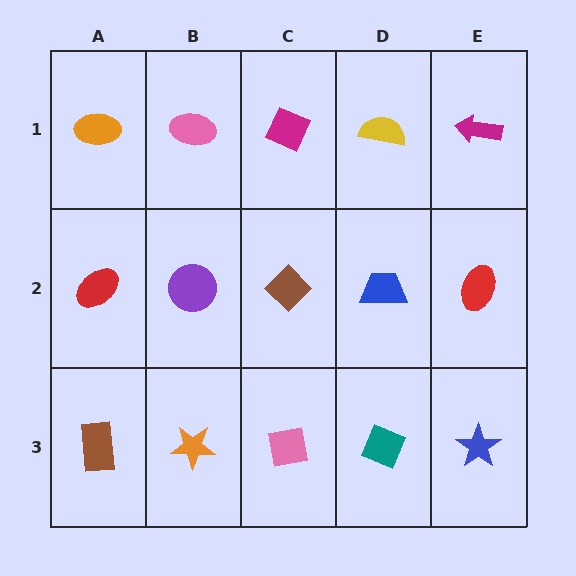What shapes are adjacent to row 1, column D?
A blue trapezoid (row 2, column D), a magenta diamond (row 1, column C), a magenta arrow (row 1, column E).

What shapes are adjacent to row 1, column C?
A brown diamond (row 2, column C), a pink ellipse (row 1, column B), a yellow semicircle (row 1, column D).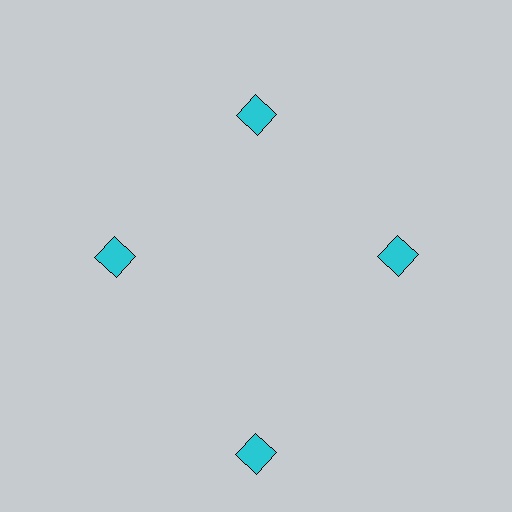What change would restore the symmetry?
The symmetry would be restored by moving it inward, back onto the ring so that all 4 squares sit at equal angles and equal distance from the center.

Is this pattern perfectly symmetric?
No. The 4 cyan squares are arranged in a ring, but one element near the 6 o'clock position is pushed outward from the center, breaking the 4-fold rotational symmetry.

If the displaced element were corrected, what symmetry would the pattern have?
It would have 4-fold rotational symmetry — the pattern would map onto itself every 90 degrees.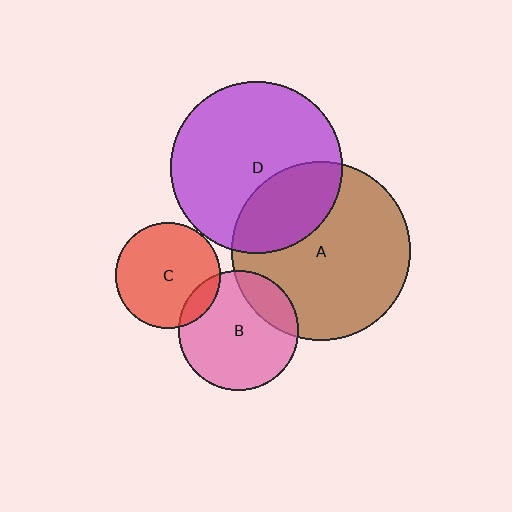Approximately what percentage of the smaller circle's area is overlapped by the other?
Approximately 10%.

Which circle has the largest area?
Circle A (brown).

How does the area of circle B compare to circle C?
Approximately 1.3 times.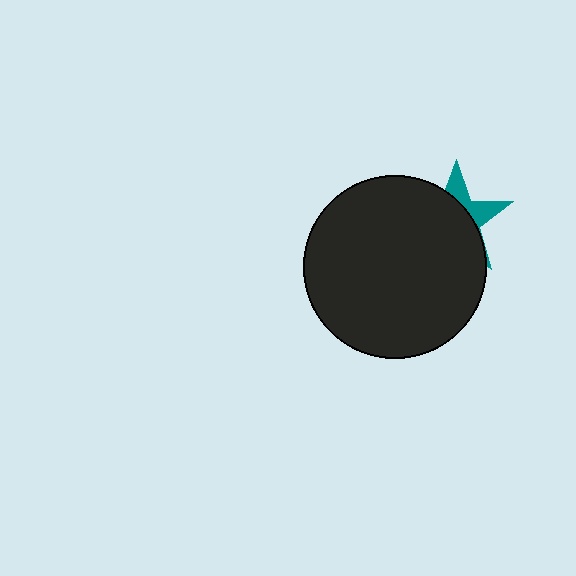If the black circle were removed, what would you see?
You would see the complete teal star.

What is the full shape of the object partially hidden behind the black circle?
The partially hidden object is a teal star.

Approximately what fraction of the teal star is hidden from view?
Roughly 70% of the teal star is hidden behind the black circle.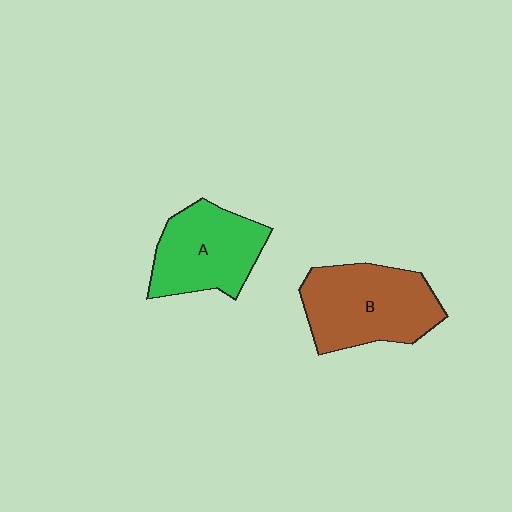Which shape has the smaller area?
Shape A (green).